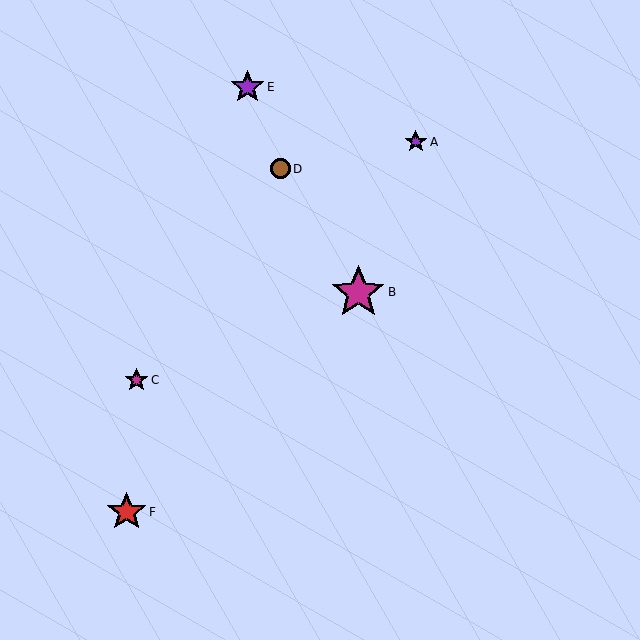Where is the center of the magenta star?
The center of the magenta star is at (136, 380).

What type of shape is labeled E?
Shape E is a purple star.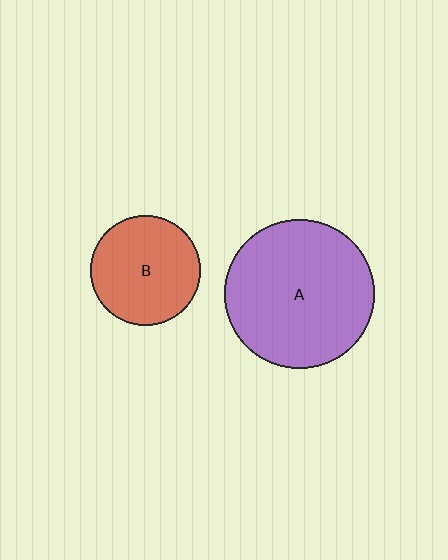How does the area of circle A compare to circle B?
Approximately 1.9 times.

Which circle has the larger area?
Circle A (purple).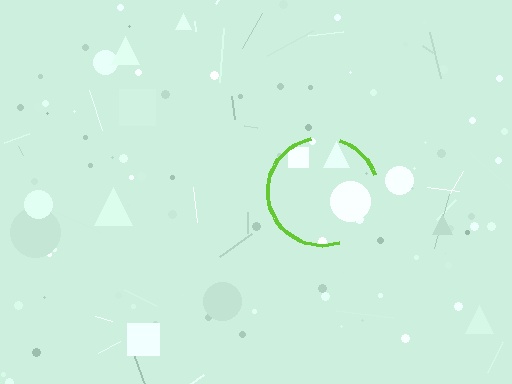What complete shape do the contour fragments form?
The contour fragments form a circle.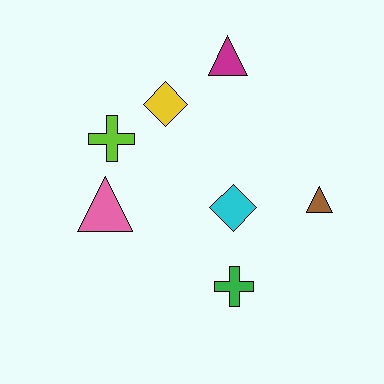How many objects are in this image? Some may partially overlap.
There are 7 objects.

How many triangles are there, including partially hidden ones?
There are 3 triangles.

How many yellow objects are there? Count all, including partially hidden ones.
There is 1 yellow object.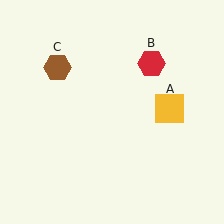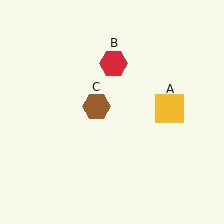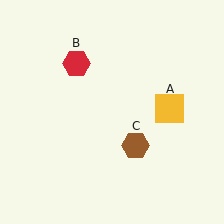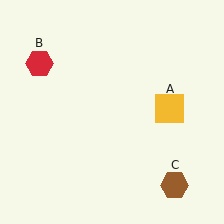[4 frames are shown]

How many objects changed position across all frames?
2 objects changed position: red hexagon (object B), brown hexagon (object C).